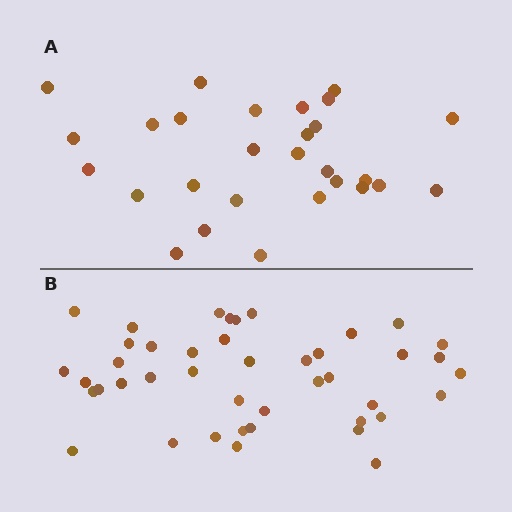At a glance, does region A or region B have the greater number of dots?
Region B (the bottom region) has more dots.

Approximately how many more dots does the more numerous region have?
Region B has approximately 15 more dots than region A.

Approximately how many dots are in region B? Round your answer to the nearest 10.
About 40 dots. (The exact count is 43, which rounds to 40.)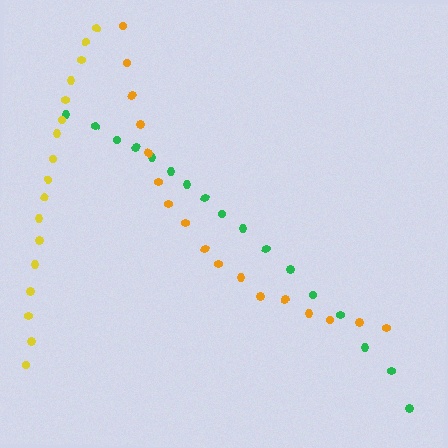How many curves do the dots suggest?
There are 3 distinct paths.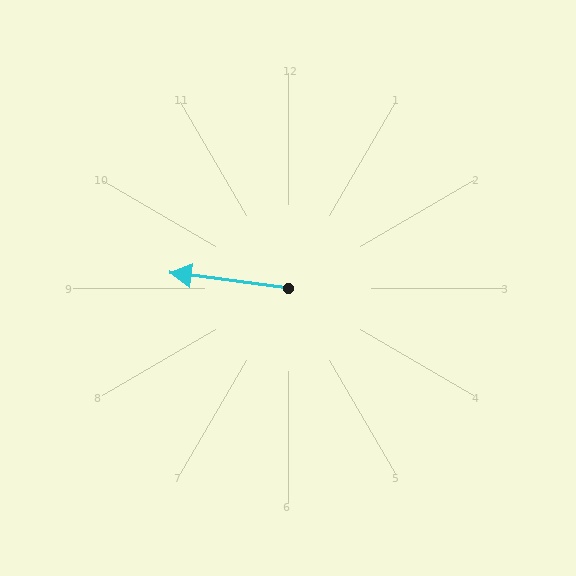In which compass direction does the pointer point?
West.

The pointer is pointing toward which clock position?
Roughly 9 o'clock.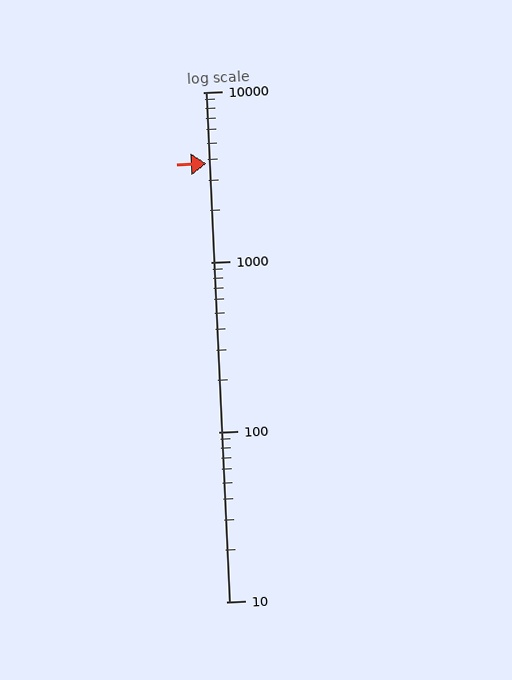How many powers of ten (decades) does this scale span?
The scale spans 3 decades, from 10 to 10000.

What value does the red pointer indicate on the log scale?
The pointer indicates approximately 3800.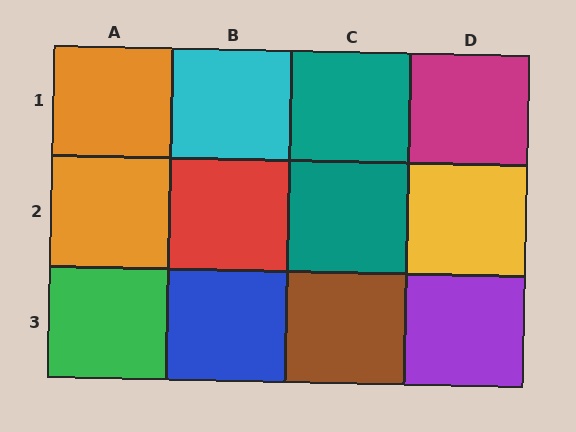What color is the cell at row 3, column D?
Purple.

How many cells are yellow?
1 cell is yellow.